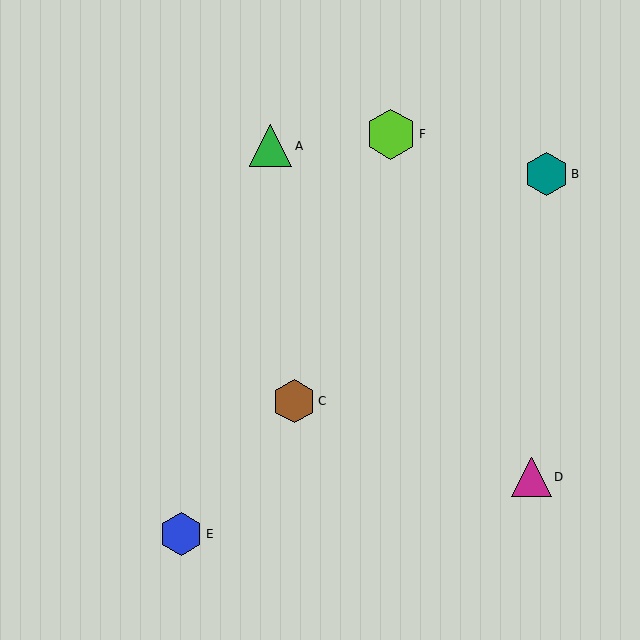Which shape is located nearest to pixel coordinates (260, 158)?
The green triangle (labeled A) at (271, 146) is nearest to that location.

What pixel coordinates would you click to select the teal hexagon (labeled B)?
Click at (546, 174) to select the teal hexagon B.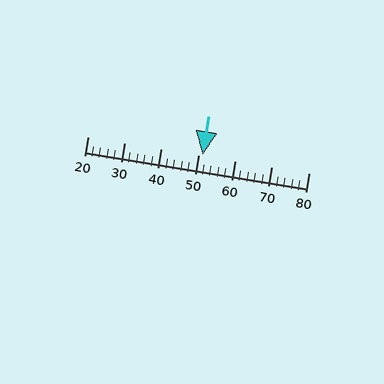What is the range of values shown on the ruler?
The ruler shows values from 20 to 80.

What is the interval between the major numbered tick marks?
The major tick marks are spaced 10 units apart.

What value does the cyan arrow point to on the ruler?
The cyan arrow points to approximately 51.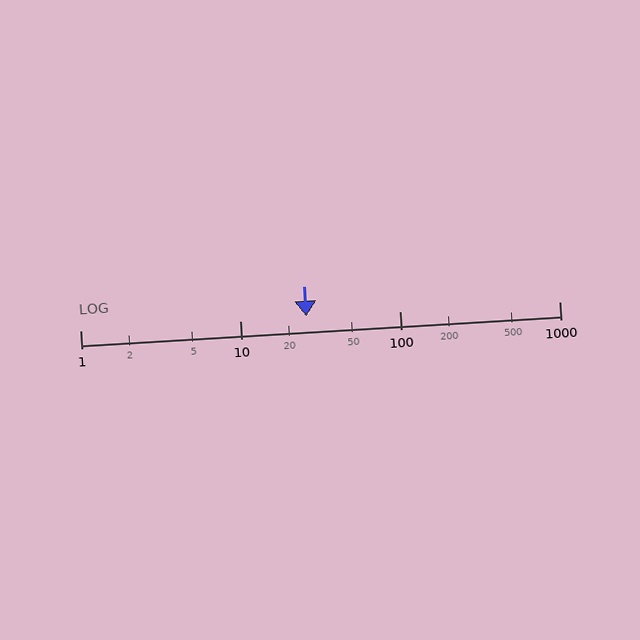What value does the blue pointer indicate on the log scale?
The pointer indicates approximately 26.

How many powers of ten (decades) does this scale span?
The scale spans 3 decades, from 1 to 1000.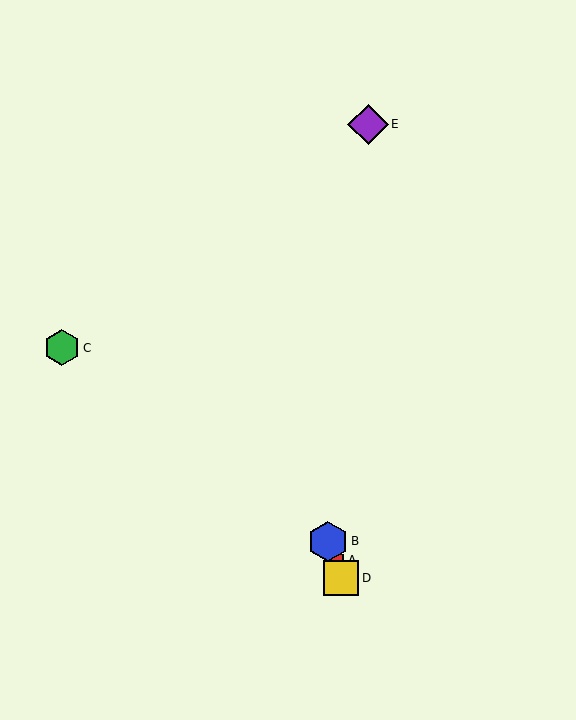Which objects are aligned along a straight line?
Objects A, B, D are aligned along a straight line.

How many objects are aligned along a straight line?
3 objects (A, B, D) are aligned along a straight line.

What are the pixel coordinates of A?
Object A is at (335, 560).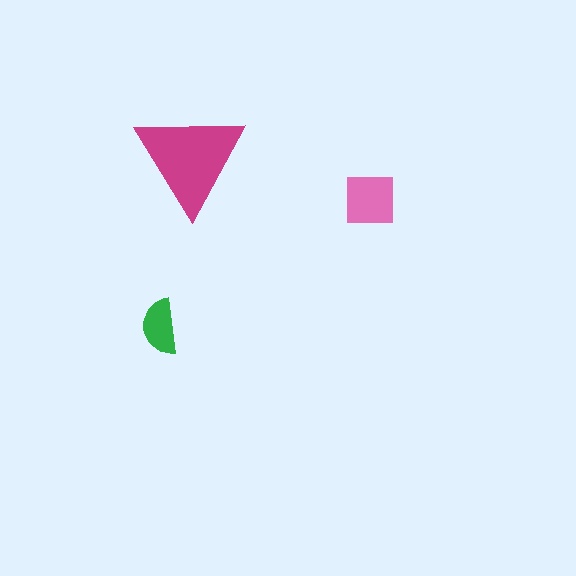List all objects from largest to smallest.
The magenta triangle, the pink square, the green semicircle.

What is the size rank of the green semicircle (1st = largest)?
3rd.